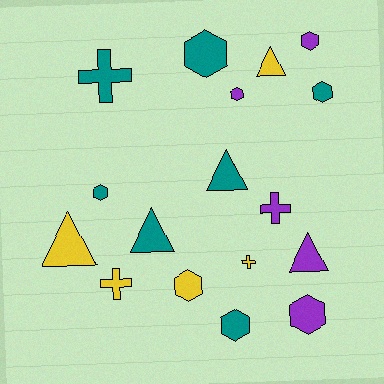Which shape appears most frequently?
Hexagon, with 8 objects.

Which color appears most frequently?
Teal, with 7 objects.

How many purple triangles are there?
There is 1 purple triangle.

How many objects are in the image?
There are 17 objects.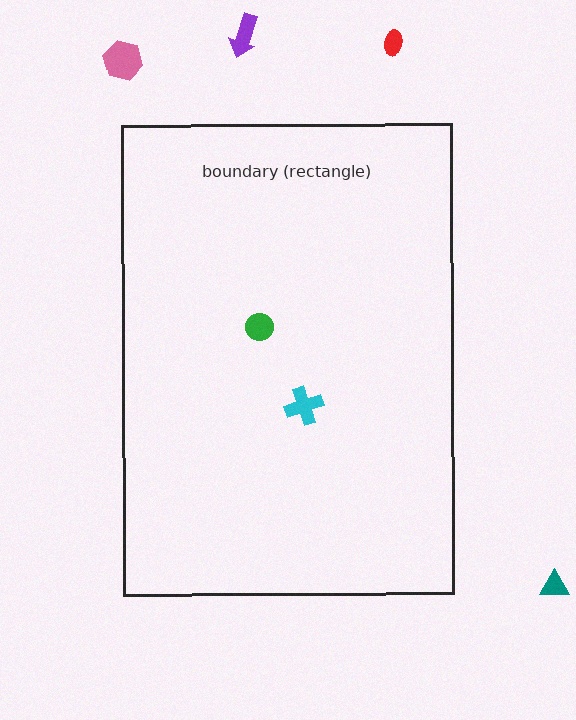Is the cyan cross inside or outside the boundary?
Inside.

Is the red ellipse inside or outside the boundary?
Outside.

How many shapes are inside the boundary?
2 inside, 4 outside.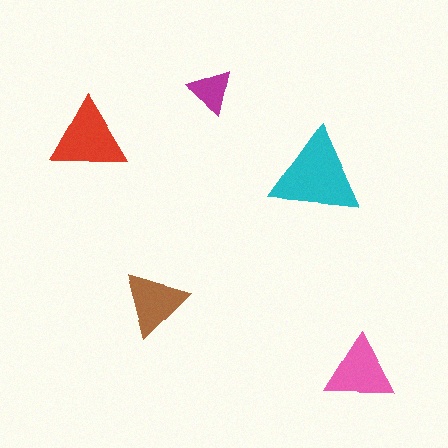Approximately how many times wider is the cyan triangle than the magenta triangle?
About 2 times wider.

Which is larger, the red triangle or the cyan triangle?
The cyan one.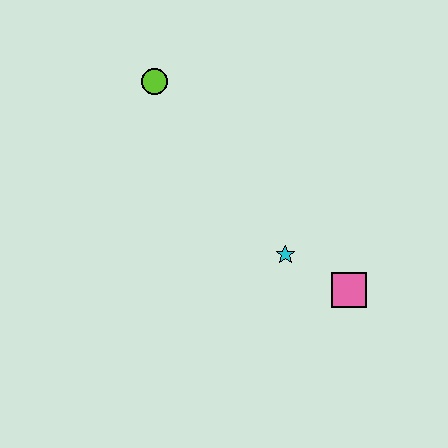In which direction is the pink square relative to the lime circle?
The pink square is below the lime circle.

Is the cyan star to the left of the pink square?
Yes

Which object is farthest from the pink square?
The lime circle is farthest from the pink square.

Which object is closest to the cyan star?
The pink square is closest to the cyan star.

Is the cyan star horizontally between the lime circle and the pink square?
Yes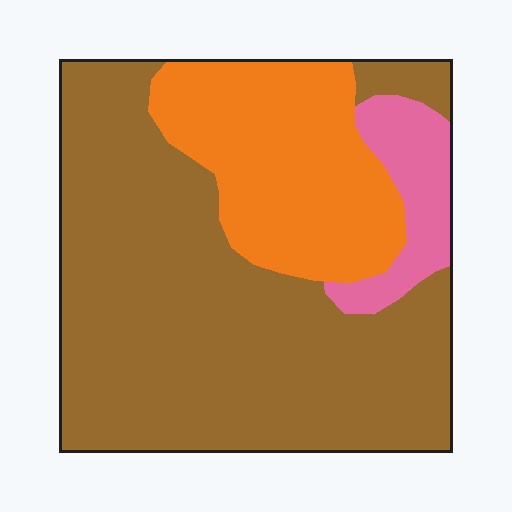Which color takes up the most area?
Brown, at roughly 65%.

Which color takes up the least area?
Pink, at roughly 10%.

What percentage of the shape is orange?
Orange takes up about one quarter (1/4) of the shape.